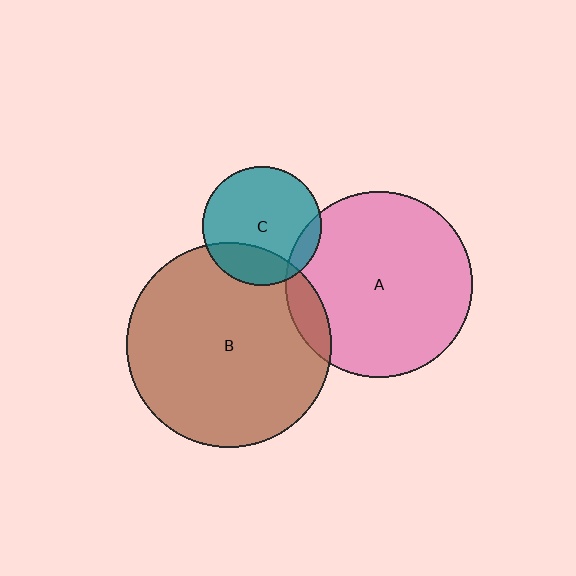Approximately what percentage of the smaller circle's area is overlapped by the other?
Approximately 10%.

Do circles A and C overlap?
Yes.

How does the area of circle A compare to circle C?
Approximately 2.5 times.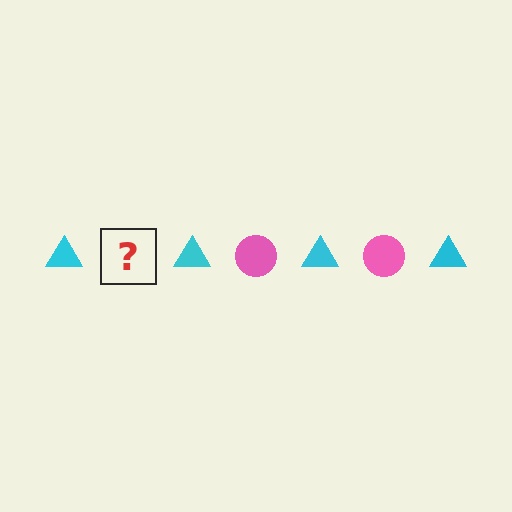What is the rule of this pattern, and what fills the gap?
The rule is that the pattern alternates between cyan triangle and pink circle. The gap should be filled with a pink circle.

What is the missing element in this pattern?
The missing element is a pink circle.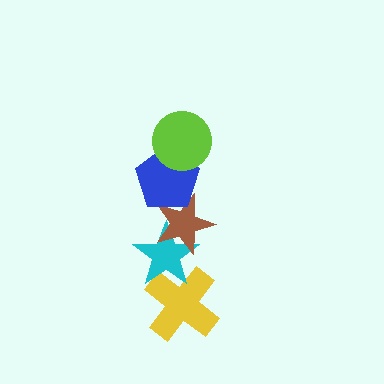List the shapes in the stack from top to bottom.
From top to bottom: the lime circle, the blue pentagon, the brown star, the cyan star, the yellow cross.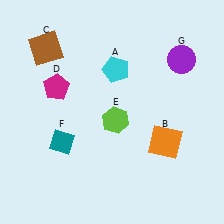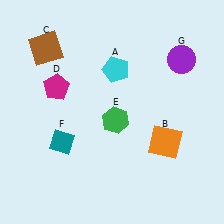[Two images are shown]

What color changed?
The hexagon (E) changed from lime in Image 1 to green in Image 2.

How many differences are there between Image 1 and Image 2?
There is 1 difference between the two images.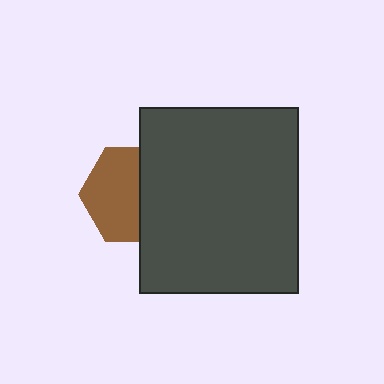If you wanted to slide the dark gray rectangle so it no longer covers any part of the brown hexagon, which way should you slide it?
Slide it right — that is the most direct way to separate the two shapes.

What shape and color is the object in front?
The object in front is a dark gray rectangle.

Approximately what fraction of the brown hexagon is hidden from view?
Roughly 41% of the brown hexagon is hidden behind the dark gray rectangle.